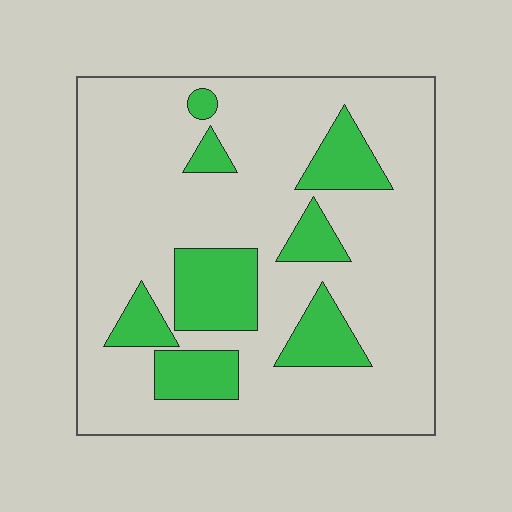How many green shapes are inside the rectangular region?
8.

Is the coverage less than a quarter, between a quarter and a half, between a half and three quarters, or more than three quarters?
Less than a quarter.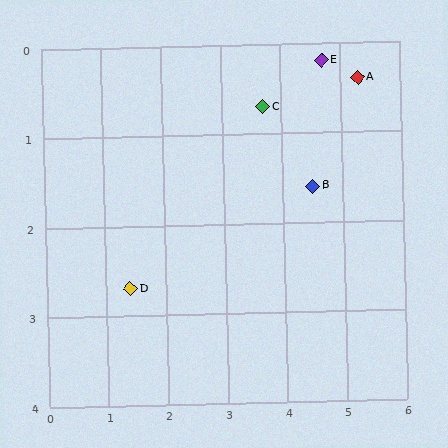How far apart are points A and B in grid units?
Points A and B are about 1.4 grid units apart.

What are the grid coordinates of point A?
Point A is at approximately (5.3, 0.4).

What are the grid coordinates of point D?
Point D is at approximately (1.4, 2.7).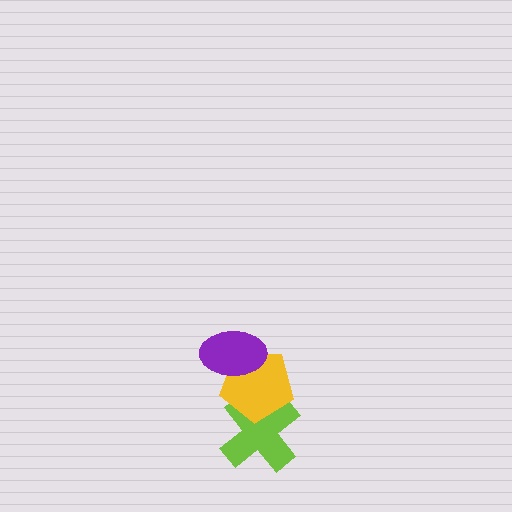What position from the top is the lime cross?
The lime cross is 3rd from the top.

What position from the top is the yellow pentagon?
The yellow pentagon is 2nd from the top.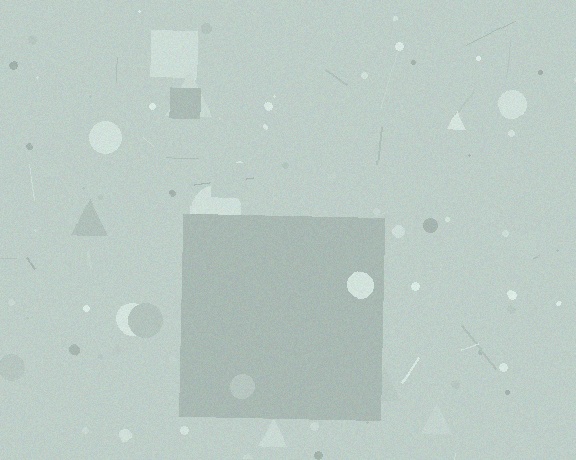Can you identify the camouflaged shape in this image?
The camouflaged shape is a square.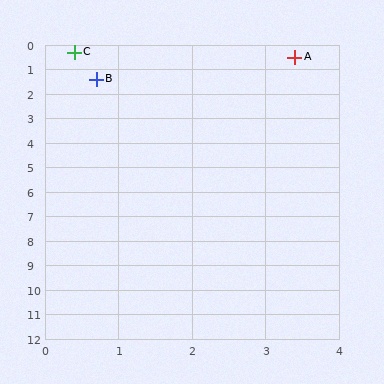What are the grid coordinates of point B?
Point B is at approximately (0.7, 1.4).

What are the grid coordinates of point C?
Point C is at approximately (0.4, 0.3).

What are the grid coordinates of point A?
Point A is at approximately (3.4, 0.5).